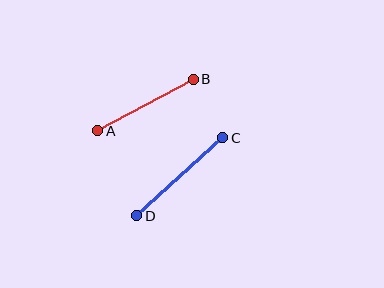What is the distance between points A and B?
The distance is approximately 109 pixels.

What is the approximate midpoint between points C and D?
The midpoint is at approximately (180, 177) pixels.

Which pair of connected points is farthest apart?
Points C and D are farthest apart.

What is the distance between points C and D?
The distance is approximately 116 pixels.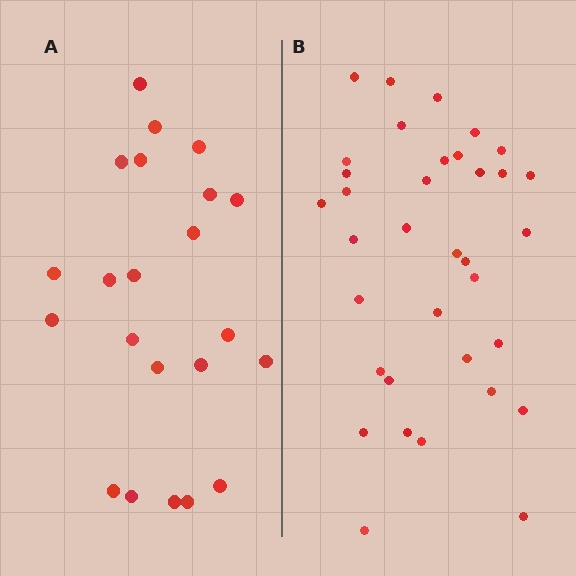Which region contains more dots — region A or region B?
Region B (the right region) has more dots.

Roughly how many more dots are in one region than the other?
Region B has approximately 15 more dots than region A.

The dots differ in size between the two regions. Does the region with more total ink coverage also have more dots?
No. Region A has more total ink coverage because its dots are larger, but region B actually contains more individual dots. Total area can be misleading — the number of items is what matters here.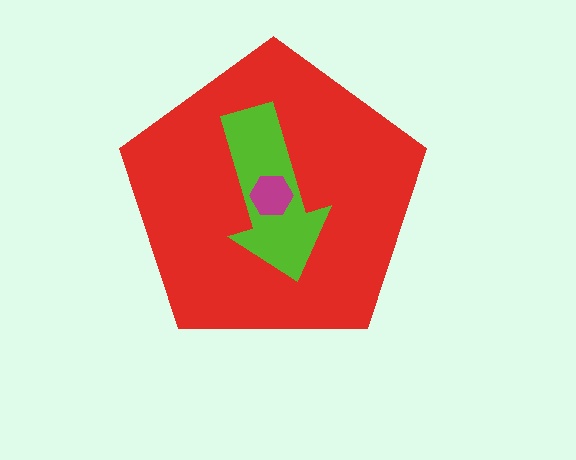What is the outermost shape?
The red pentagon.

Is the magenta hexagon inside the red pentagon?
Yes.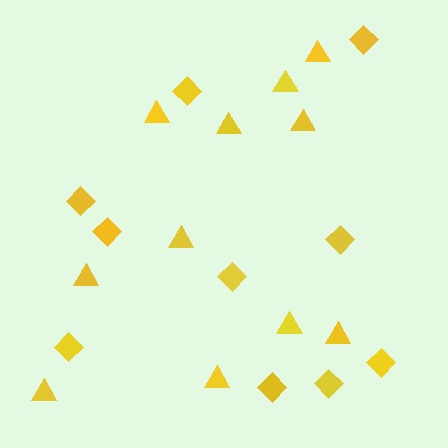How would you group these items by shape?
There are 2 groups: one group of diamonds (10) and one group of triangles (11).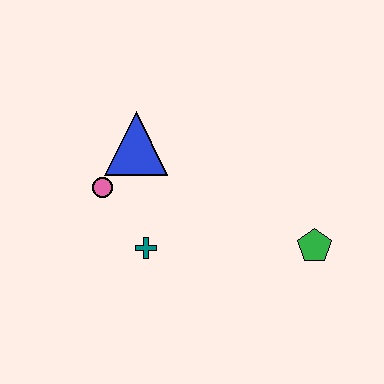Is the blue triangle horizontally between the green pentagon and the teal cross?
No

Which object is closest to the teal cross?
The pink circle is closest to the teal cross.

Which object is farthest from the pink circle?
The green pentagon is farthest from the pink circle.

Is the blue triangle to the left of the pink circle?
No